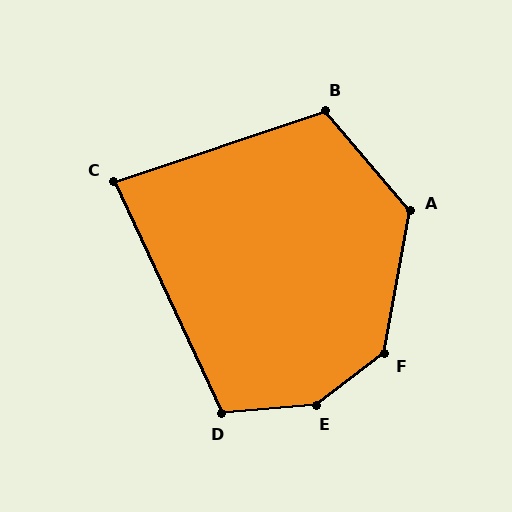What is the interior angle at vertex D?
Approximately 110 degrees (obtuse).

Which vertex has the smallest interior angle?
C, at approximately 83 degrees.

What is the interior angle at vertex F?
Approximately 138 degrees (obtuse).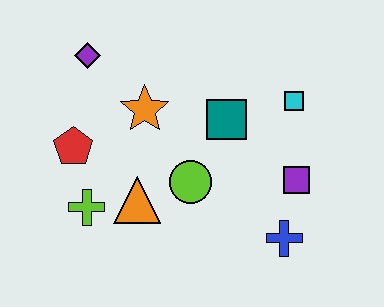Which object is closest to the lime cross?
The orange triangle is closest to the lime cross.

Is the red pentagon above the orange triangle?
Yes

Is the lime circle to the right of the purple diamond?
Yes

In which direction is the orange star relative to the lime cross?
The orange star is above the lime cross.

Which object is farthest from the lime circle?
The purple diamond is farthest from the lime circle.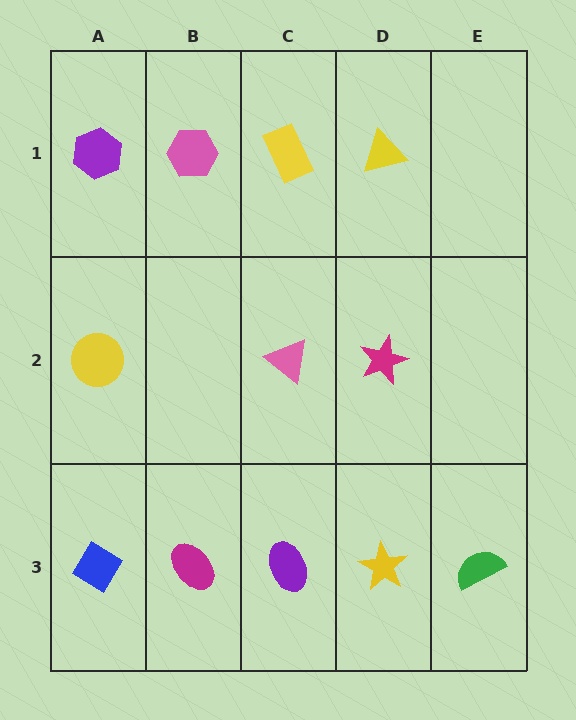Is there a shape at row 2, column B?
No, that cell is empty.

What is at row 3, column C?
A purple ellipse.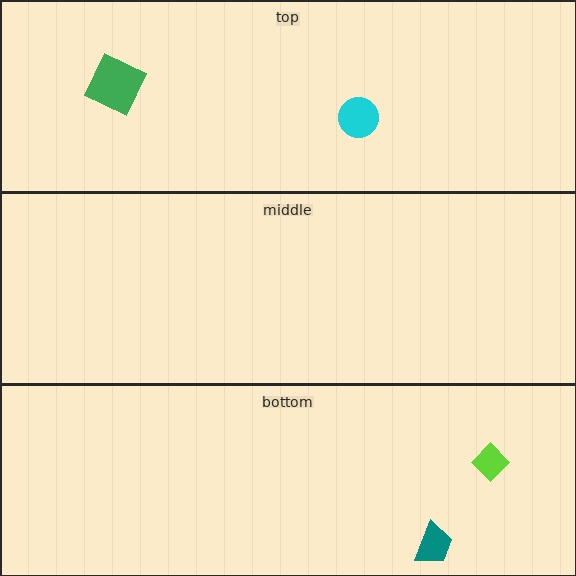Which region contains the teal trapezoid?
The bottom region.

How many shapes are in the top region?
2.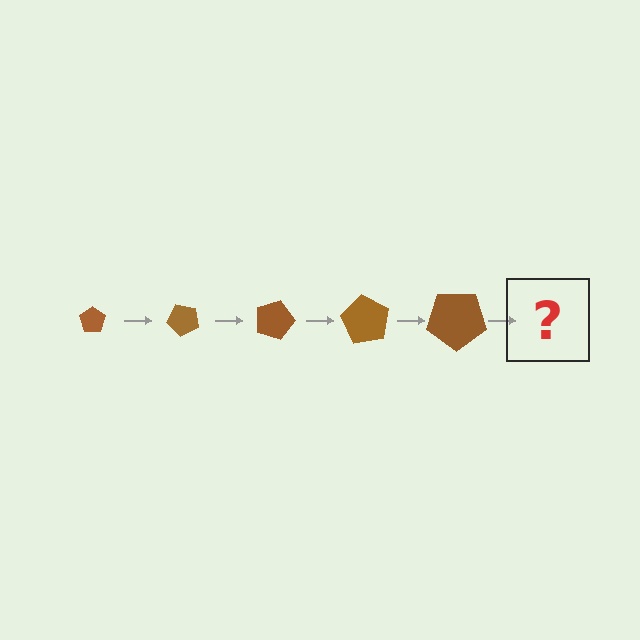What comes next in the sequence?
The next element should be a pentagon, larger than the previous one and rotated 225 degrees from the start.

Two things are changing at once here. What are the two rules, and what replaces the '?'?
The two rules are that the pentagon grows larger each step and it rotates 45 degrees each step. The '?' should be a pentagon, larger than the previous one and rotated 225 degrees from the start.